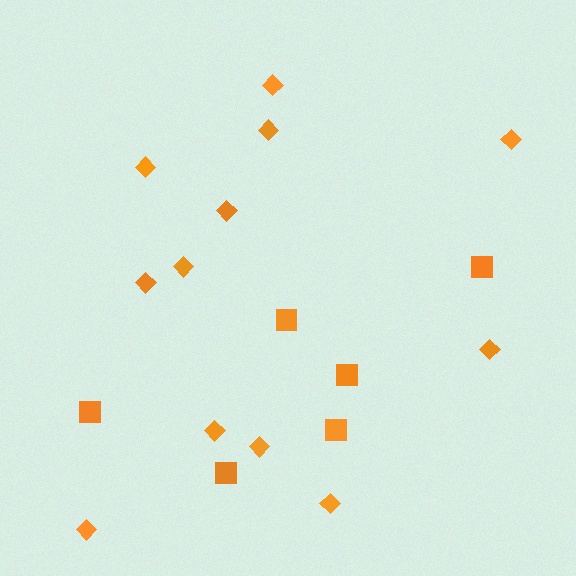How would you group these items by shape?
There are 2 groups: one group of diamonds (12) and one group of squares (6).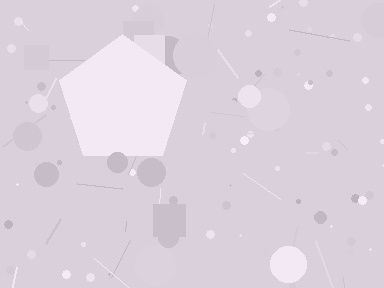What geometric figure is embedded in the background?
A pentagon is embedded in the background.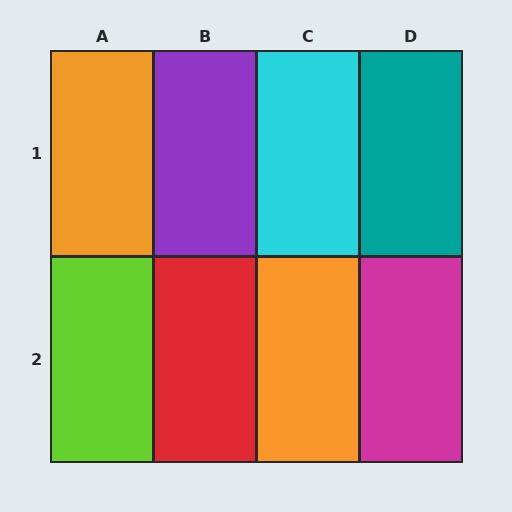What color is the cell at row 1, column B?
Purple.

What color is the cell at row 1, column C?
Cyan.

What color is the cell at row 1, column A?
Orange.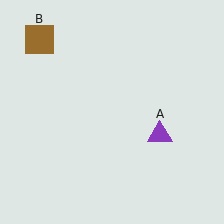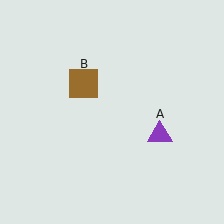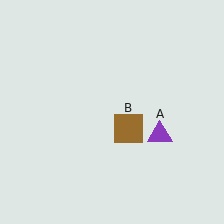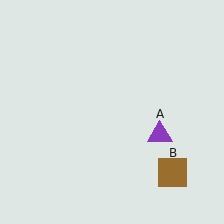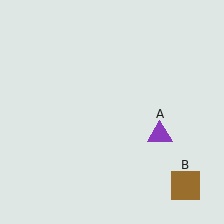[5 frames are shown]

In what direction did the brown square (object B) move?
The brown square (object B) moved down and to the right.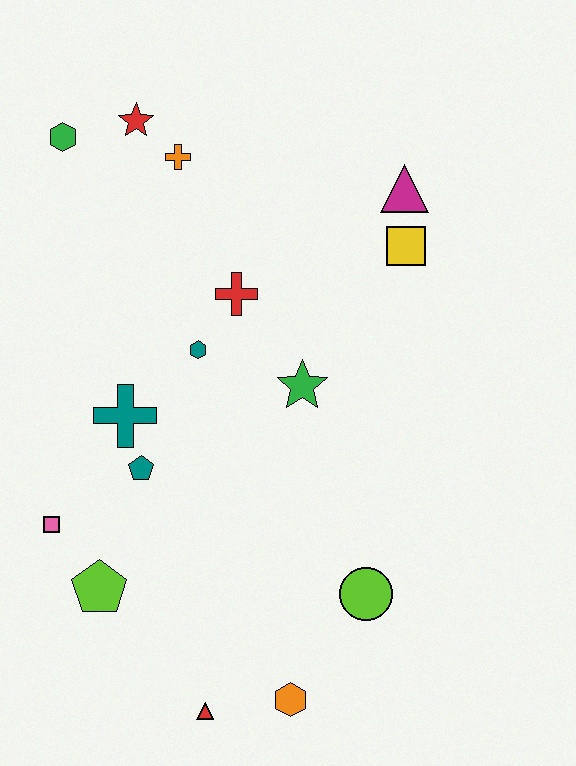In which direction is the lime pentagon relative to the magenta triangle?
The lime pentagon is below the magenta triangle.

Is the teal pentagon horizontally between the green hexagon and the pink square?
No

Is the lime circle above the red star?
No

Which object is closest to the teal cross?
The teal pentagon is closest to the teal cross.